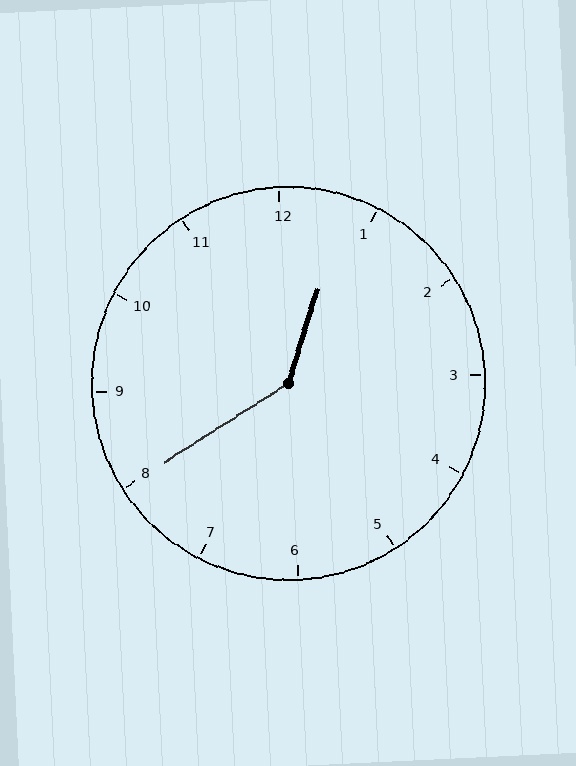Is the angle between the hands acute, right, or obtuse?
It is obtuse.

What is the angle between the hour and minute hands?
Approximately 140 degrees.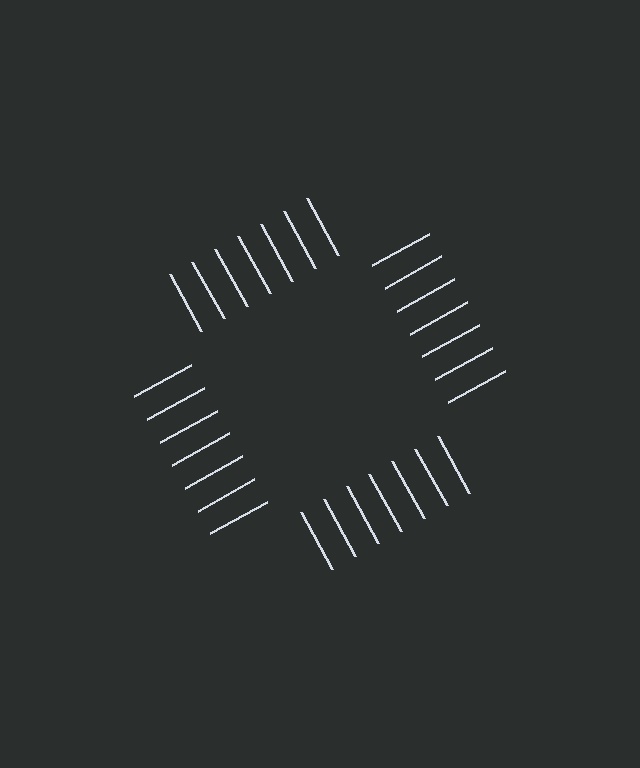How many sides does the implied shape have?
4 sides — the line-ends trace a square.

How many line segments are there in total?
28 — 7 along each of the 4 edges.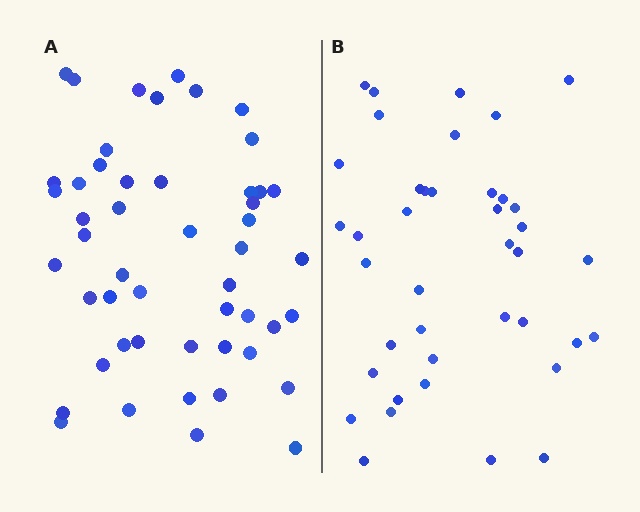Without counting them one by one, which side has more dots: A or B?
Region A (the left region) has more dots.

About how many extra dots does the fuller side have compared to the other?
Region A has roughly 10 or so more dots than region B.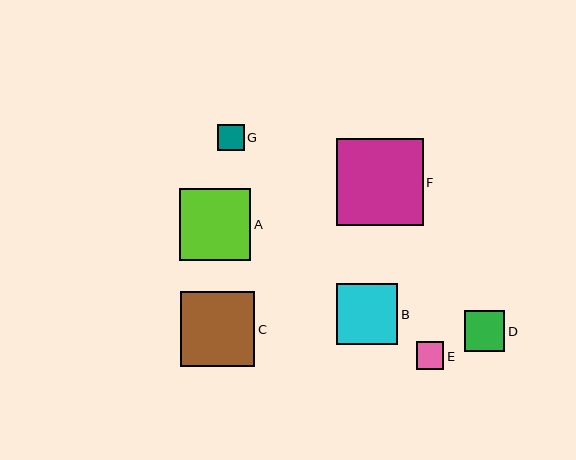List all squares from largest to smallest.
From largest to smallest: F, C, A, B, D, E, G.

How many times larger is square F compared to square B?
Square F is approximately 1.4 times the size of square B.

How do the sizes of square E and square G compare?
Square E and square G are approximately the same size.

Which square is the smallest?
Square G is the smallest with a size of approximately 26 pixels.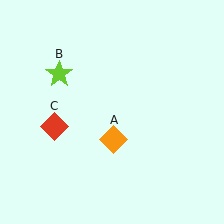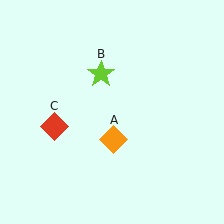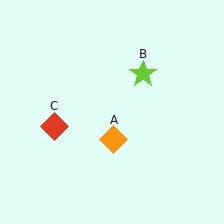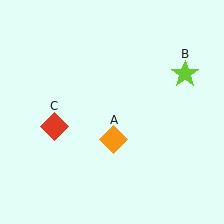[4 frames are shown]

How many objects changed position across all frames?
1 object changed position: lime star (object B).